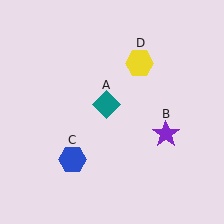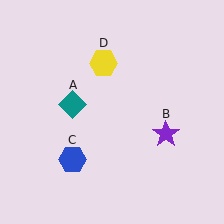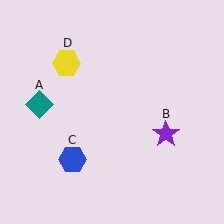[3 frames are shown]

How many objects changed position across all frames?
2 objects changed position: teal diamond (object A), yellow hexagon (object D).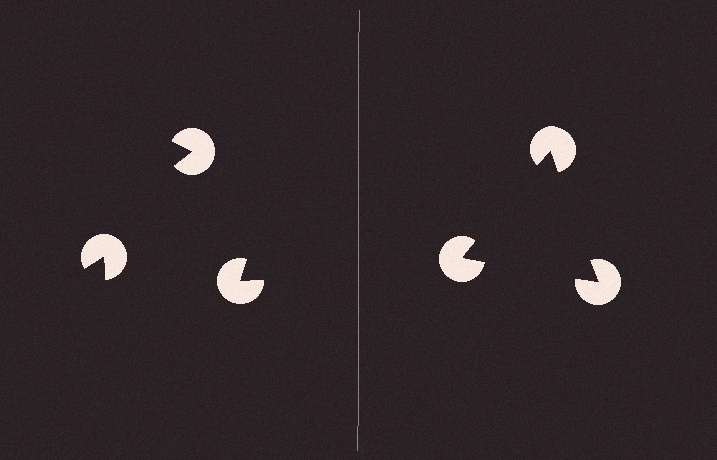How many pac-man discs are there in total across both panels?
6 — 3 on each side.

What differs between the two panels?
The pac-man discs are positioned identically on both sides; only the wedge orientations differ. On the right they align to a triangle; on the left they are misaligned.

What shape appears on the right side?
An illusory triangle.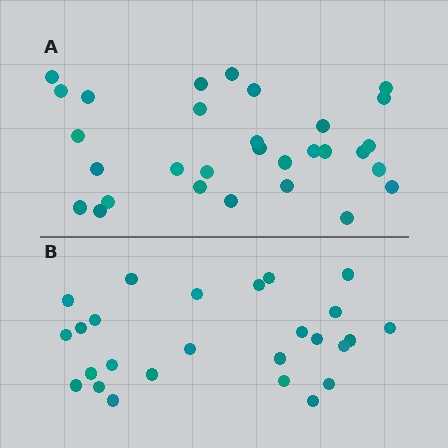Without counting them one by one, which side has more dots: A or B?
Region A (the top region) has more dots.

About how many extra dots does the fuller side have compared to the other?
Region A has about 4 more dots than region B.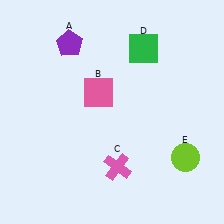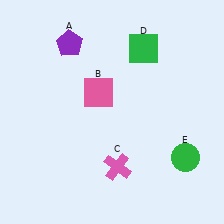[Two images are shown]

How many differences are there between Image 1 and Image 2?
There is 1 difference between the two images.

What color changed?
The circle (E) changed from lime in Image 1 to green in Image 2.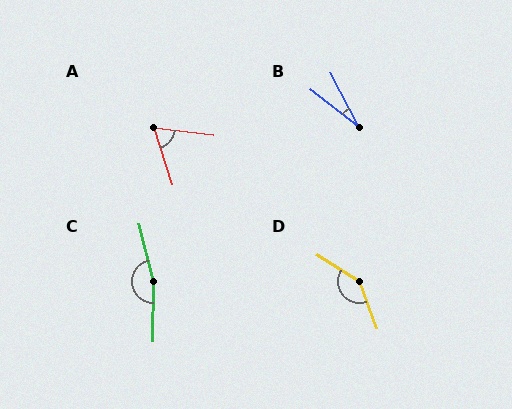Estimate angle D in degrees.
Approximately 143 degrees.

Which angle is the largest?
C, at approximately 166 degrees.